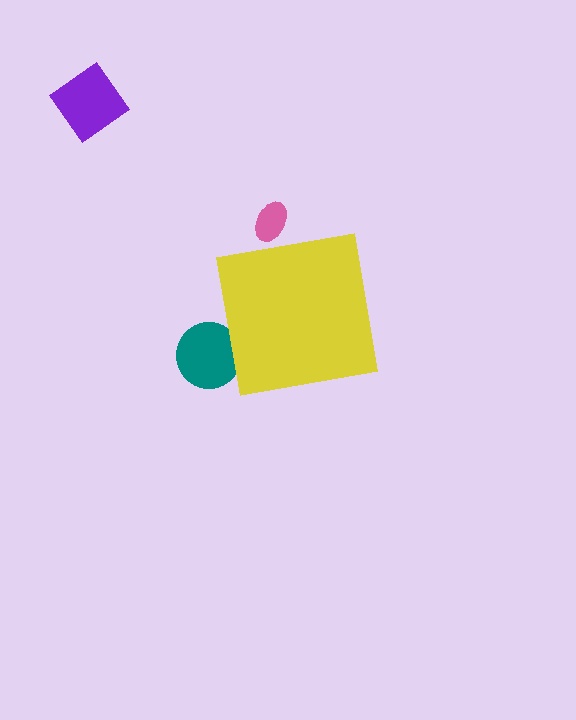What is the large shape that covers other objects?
A yellow square.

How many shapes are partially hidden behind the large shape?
2 shapes are partially hidden.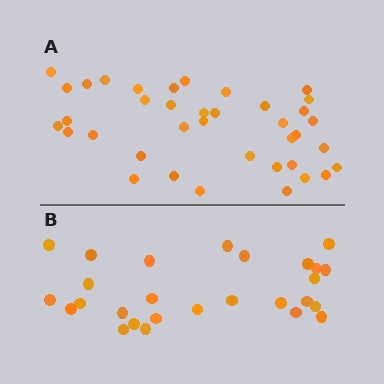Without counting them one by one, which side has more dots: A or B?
Region A (the top region) has more dots.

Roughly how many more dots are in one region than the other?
Region A has roughly 12 or so more dots than region B.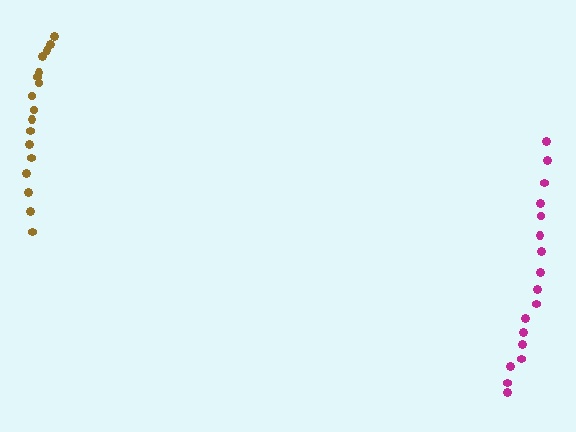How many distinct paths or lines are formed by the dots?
There are 2 distinct paths.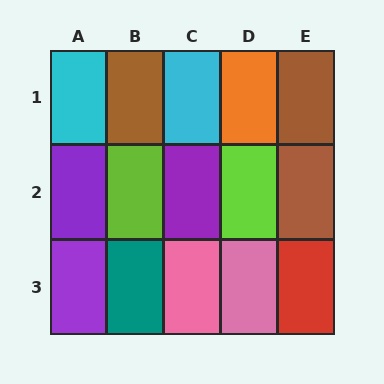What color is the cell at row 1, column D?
Orange.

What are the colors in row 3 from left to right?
Purple, teal, pink, pink, red.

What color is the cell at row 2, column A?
Purple.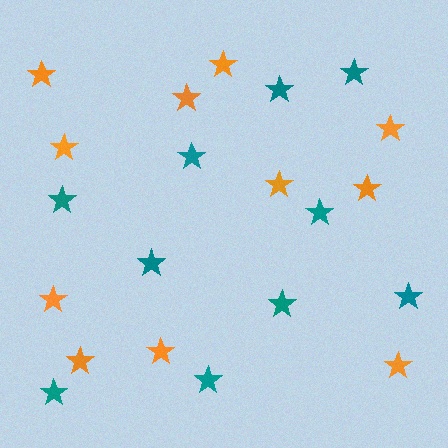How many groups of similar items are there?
There are 2 groups: one group of orange stars (11) and one group of teal stars (10).